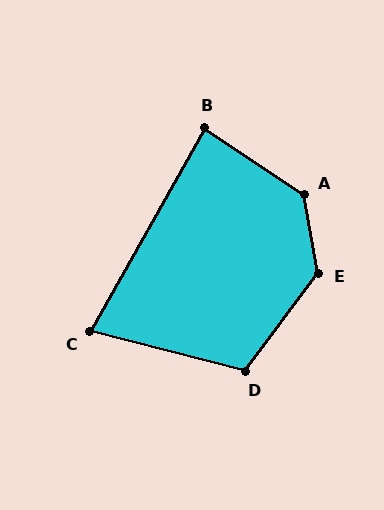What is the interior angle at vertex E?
Approximately 133 degrees (obtuse).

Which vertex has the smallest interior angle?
C, at approximately 75 degrees.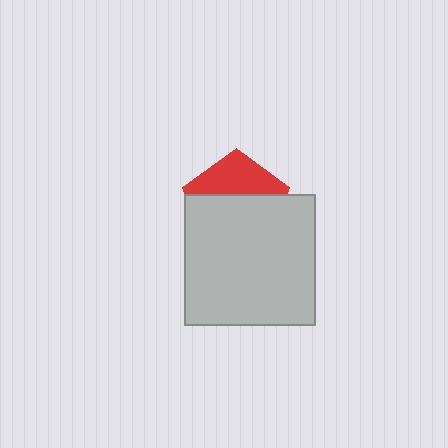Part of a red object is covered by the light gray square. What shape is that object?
It is a pentagon.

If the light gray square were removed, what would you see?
You would see the complete red pentagon.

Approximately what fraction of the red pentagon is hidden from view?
Roughly 64% of the red pentagon is hidden behind the light gray square.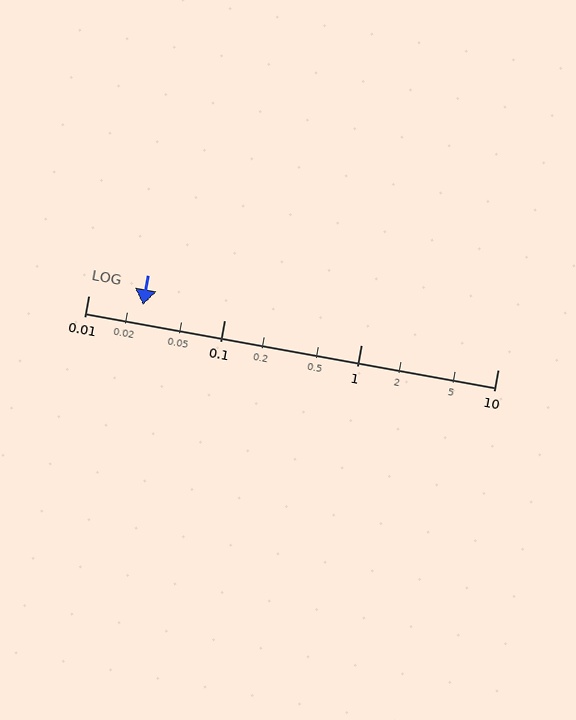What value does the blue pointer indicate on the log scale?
The pointer indicates approximately 0.025.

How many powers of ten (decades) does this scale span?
The scale spans 3 decades, from 0.01 to 10.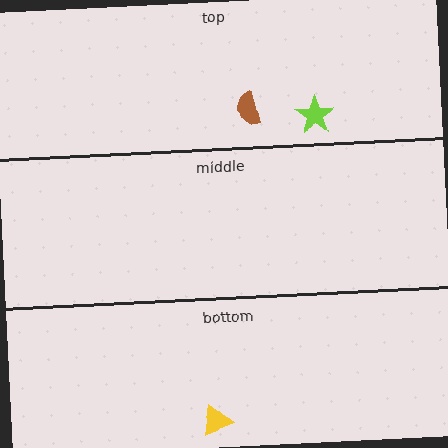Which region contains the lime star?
The top region.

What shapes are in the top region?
The brown semicircle, the lime star.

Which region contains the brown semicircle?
The top region.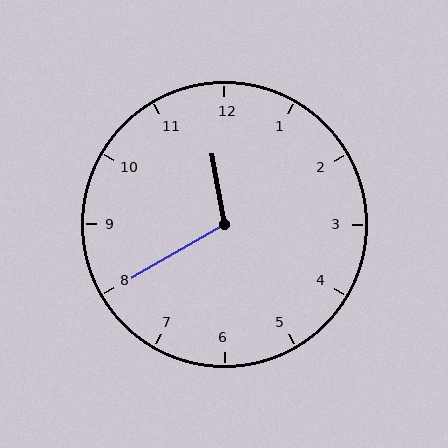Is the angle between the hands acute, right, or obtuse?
It is obtuse.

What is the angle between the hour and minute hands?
Approximately 110 degrees.